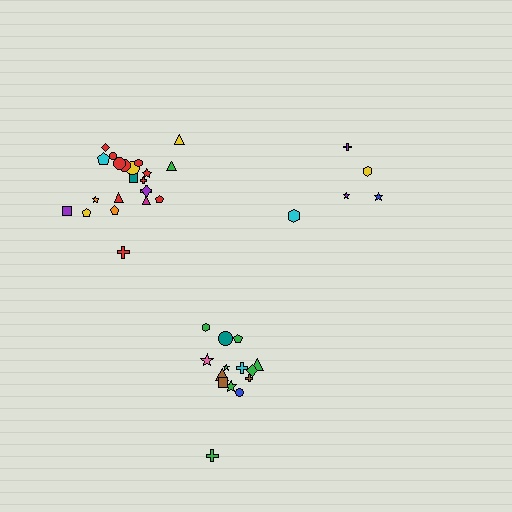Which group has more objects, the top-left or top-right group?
The top-left group.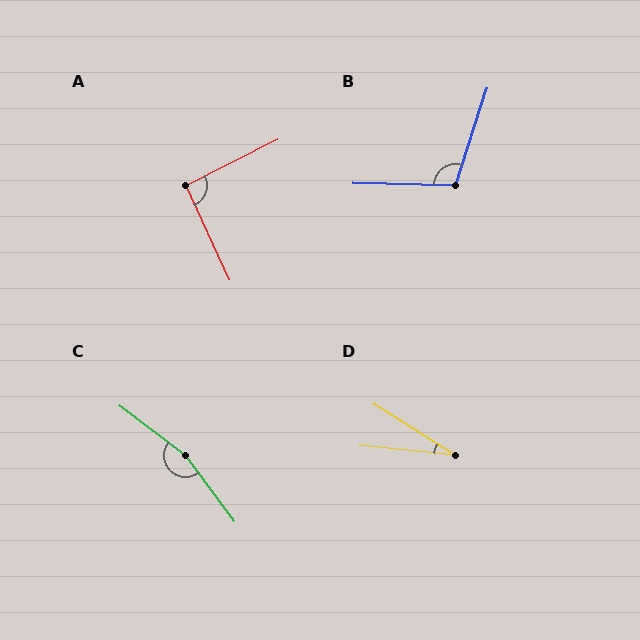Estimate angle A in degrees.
Approximately 92 degrees.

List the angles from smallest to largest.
D (27°), A (92°), B (107°), C (164°).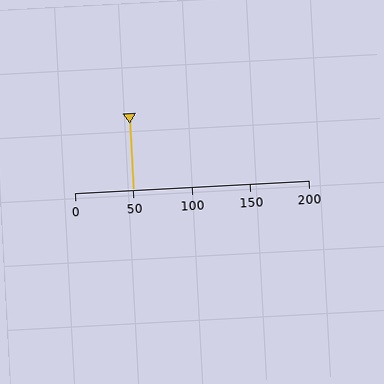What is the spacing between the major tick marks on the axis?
The major ticks are spaced 50 apart.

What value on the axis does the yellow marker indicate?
The marker indicates approximately 50.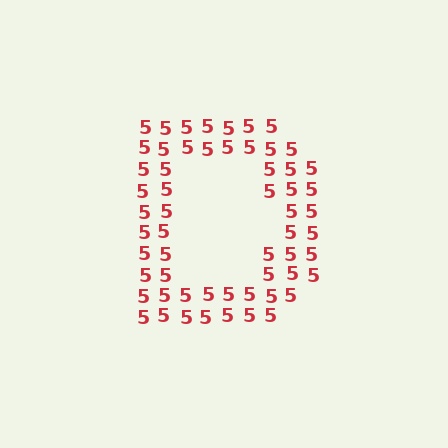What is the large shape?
The large shape is the letter D.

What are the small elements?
The small elements are digit 5's.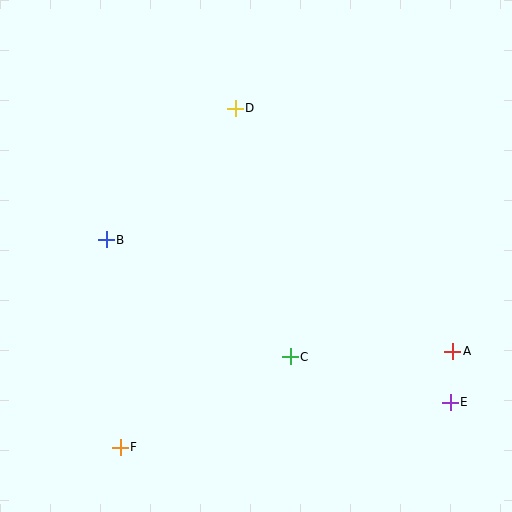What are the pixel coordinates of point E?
Point E is at (450, 402).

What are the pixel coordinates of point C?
Point C is at (290, 357).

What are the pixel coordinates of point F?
Point F is at (120, 447).